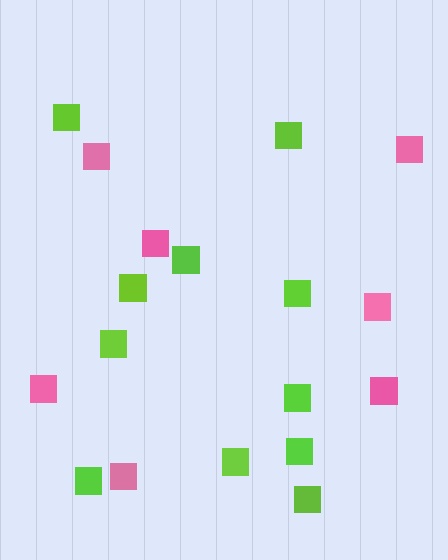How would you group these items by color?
There are 2 groups: one group of pink squares (7) and one group of lime squares (11).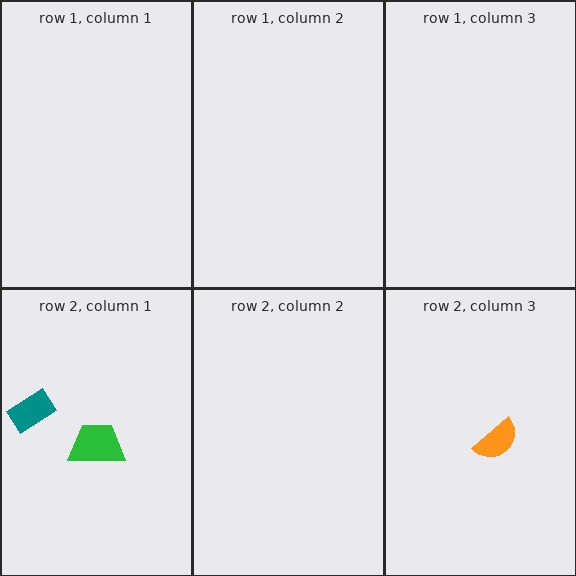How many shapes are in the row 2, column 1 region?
2.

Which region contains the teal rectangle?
The row 2, column 1 region.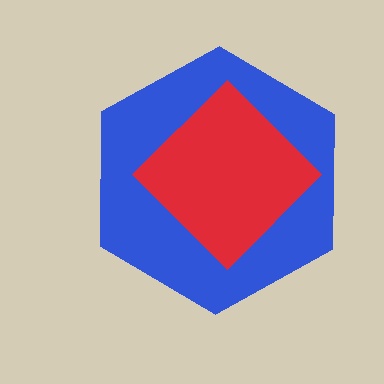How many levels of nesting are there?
2.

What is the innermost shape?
The red diamond.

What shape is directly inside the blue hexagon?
The red diamond.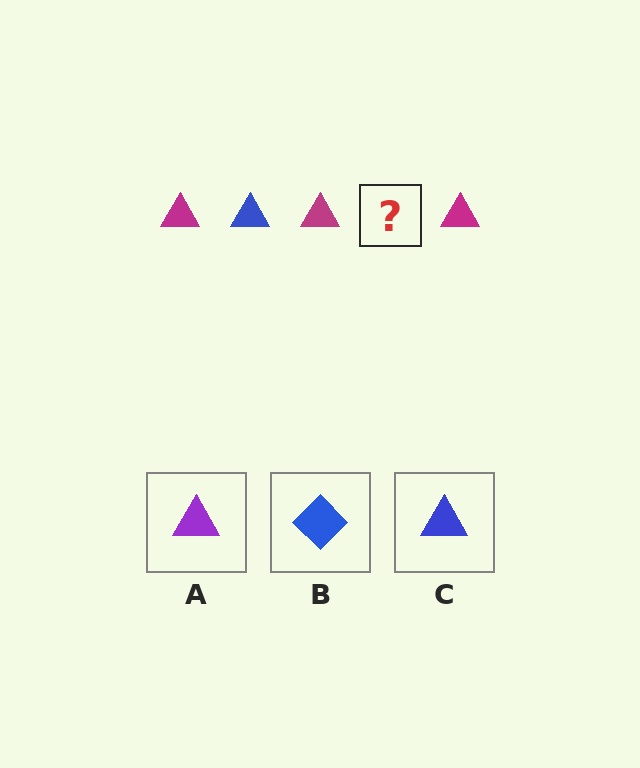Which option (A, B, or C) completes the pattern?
C.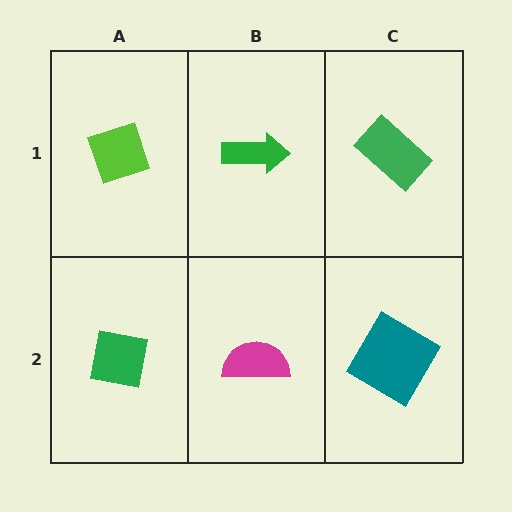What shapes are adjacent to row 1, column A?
A green square (row 2, column A), a green arrow (row 1, column B).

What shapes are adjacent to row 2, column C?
A green rectangle (row 1, column C), a magenta semicircle (row 2, column B).